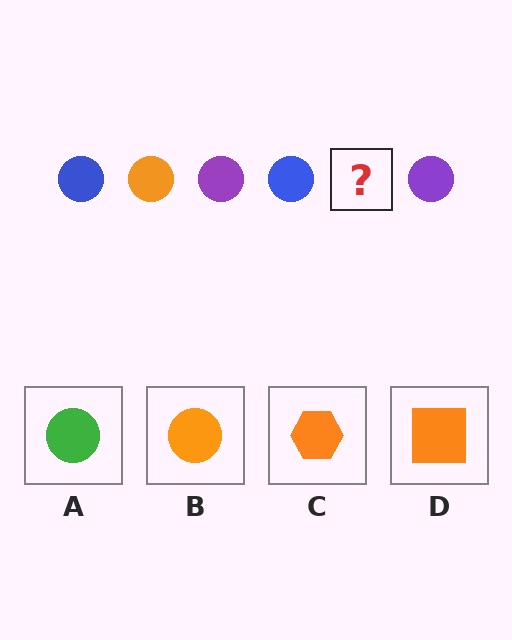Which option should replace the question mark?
Option B.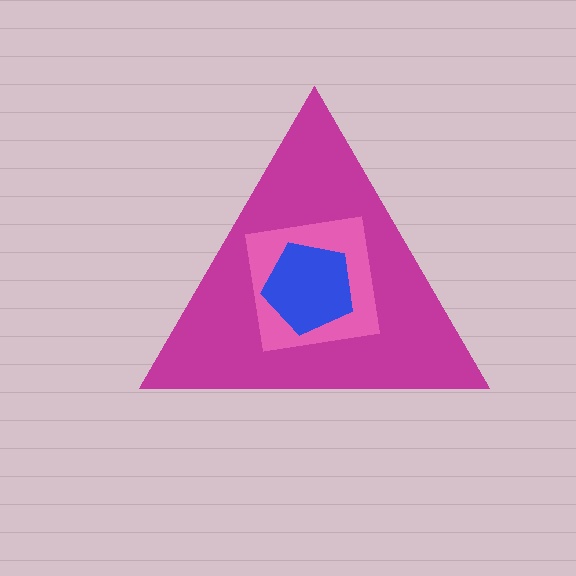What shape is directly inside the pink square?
The blue pentagon.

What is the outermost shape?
The magenta triangle.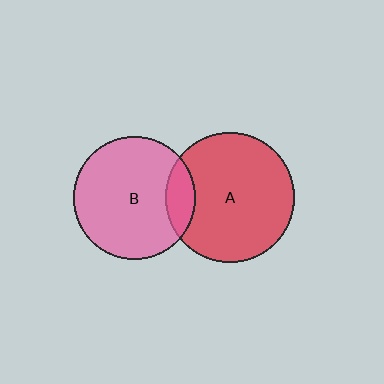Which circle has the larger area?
Circle A (red).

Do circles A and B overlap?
Yes.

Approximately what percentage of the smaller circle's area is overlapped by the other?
Approximately 15%.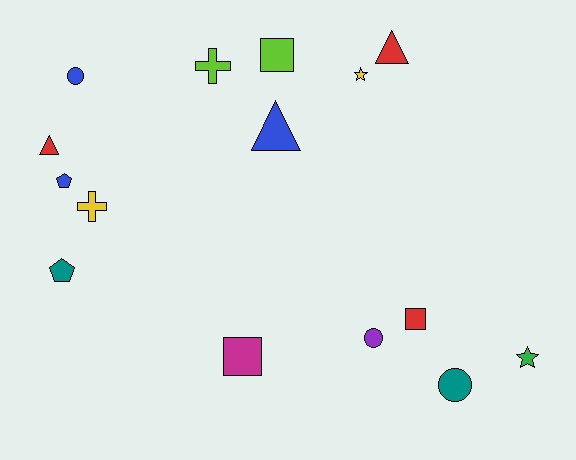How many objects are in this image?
There are 15 objects.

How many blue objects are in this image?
There are 3 blue objects.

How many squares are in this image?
There are 3 squares.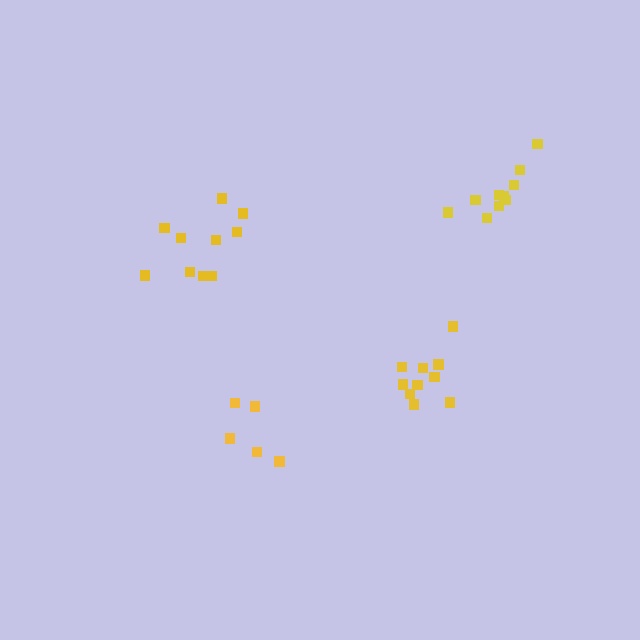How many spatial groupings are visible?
There are 4 spatial groupings.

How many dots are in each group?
Group 1: 10 dots, Group 2: 10 dots, Group 3: 10 dots, Group 4: 5 dots (35 total).